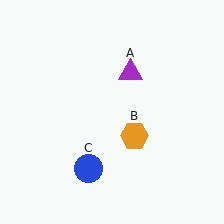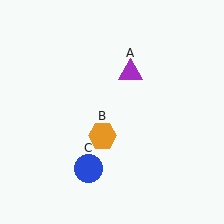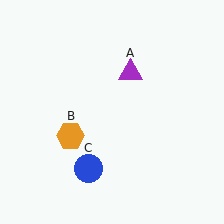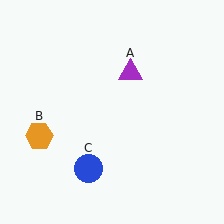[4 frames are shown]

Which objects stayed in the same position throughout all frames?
Purple triangle (object A) and blue circle (object C) remained stationary.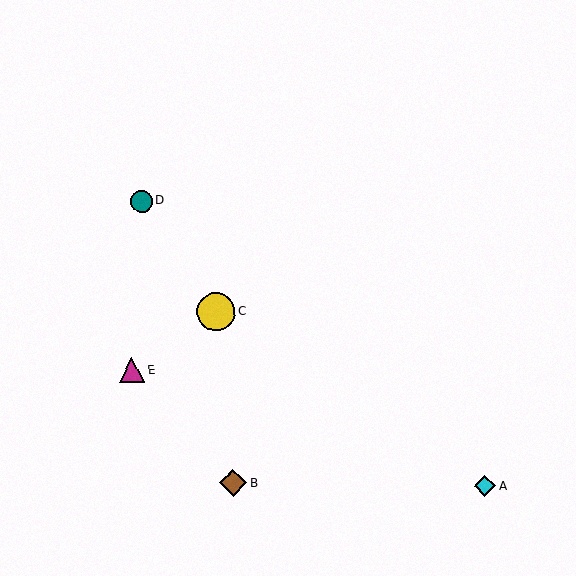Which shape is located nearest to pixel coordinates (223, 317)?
The yellow circle (labeled C) at (216, 312) is nearest to that location.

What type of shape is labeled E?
Shape E is a magenta triangle.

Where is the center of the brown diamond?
The center of the brown diamond is at (233, 483).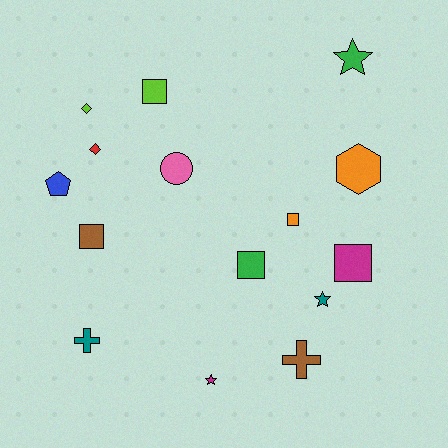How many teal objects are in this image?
There are 2 teal objects.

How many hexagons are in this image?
There is 1 hexagon.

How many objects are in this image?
There are 15 objects.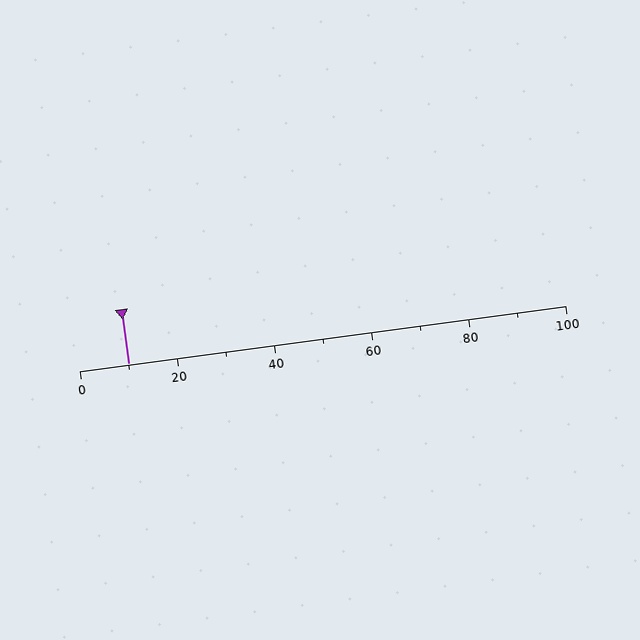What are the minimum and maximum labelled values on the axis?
The axis runs from 0 to 100.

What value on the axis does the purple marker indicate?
The marker indicates approximately 10.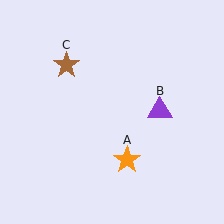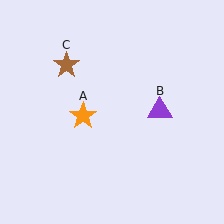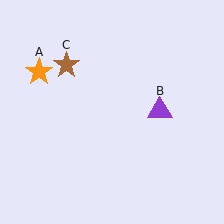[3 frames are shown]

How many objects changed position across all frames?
1 object changed position: orange star (object A).